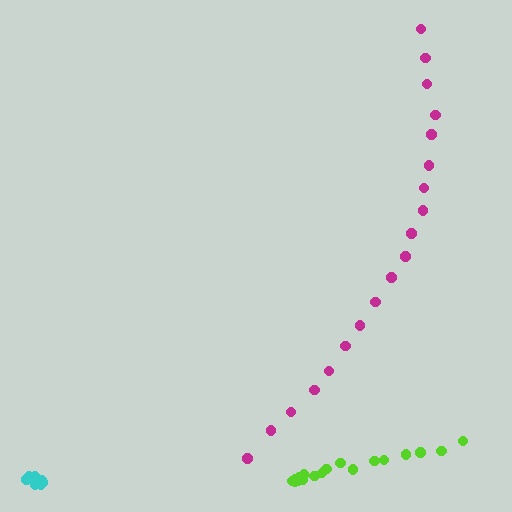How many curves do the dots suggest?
There are 3 distinct paths.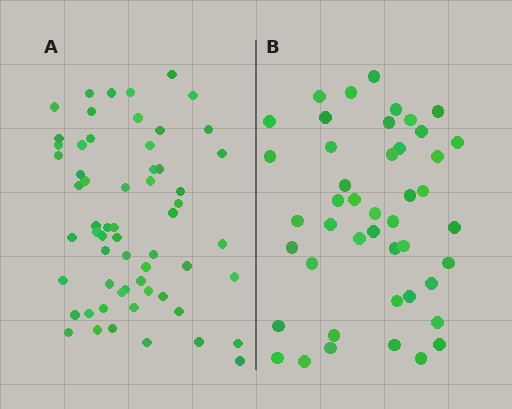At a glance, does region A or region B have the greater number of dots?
Region A (the left region) has more dots.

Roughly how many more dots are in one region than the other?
Region A has approximately 15 more dots than region B.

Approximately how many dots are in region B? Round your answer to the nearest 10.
About 40 dots. (The exact count is 45, which rounds to 40.)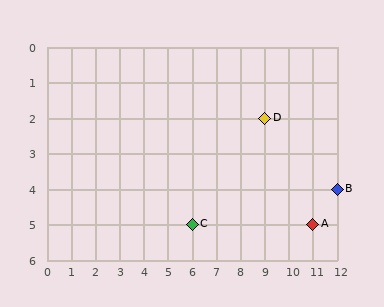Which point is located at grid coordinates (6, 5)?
Point C is at (6, 5).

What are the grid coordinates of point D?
Point D is at grid coordinates (9, 2).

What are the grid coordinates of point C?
Point C is at grid coordinates (6, 5).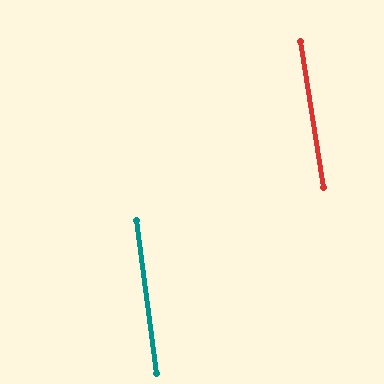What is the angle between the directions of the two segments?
Approximately 2 degrees.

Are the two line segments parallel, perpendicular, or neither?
Parallel — their directions differ by only 1.6°.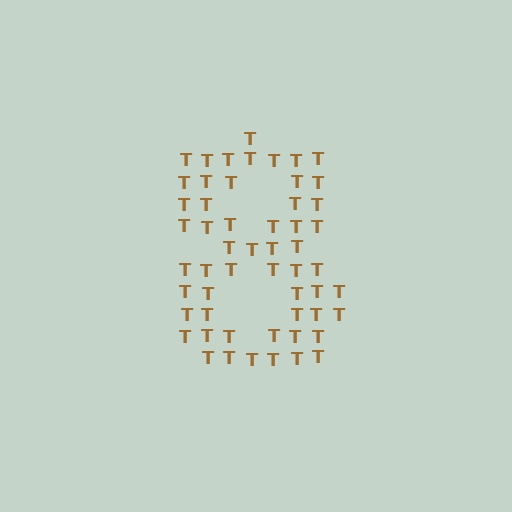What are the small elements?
The small elements are letter T's.